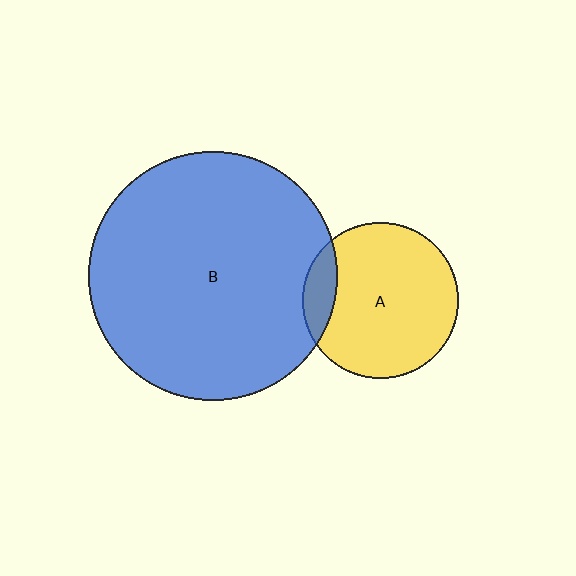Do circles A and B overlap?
Yes.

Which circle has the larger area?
Circle B (blue).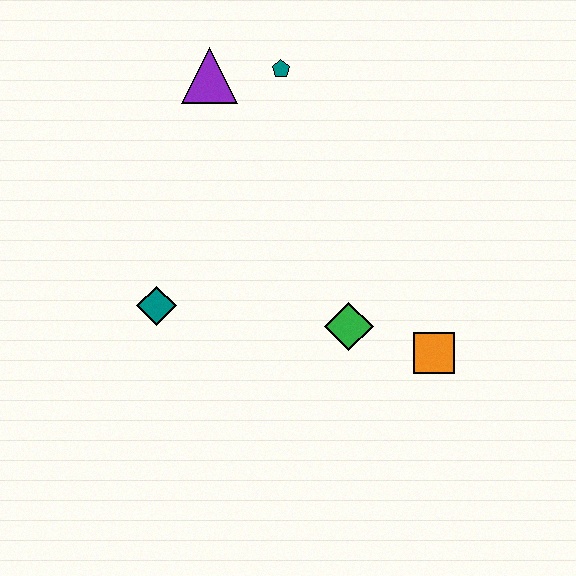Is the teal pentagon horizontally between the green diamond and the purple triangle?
Yes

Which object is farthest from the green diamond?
The purple triangle is farthest from the green diamond.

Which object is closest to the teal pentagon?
The purple triangle is closest to the teal pentagon.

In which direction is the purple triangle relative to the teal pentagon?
The purple triangle is to the left of the teal pentagon.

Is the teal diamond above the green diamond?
Yes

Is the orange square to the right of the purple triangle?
Yes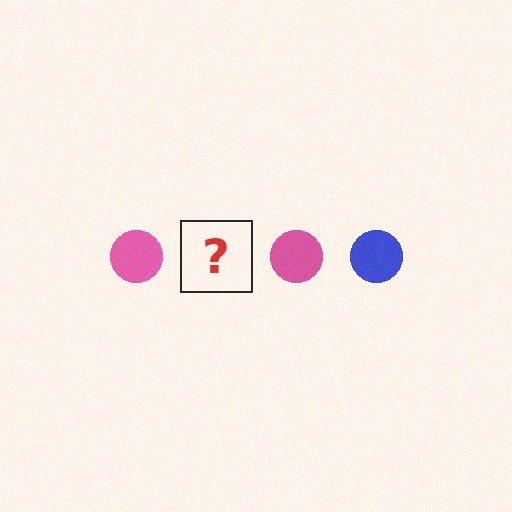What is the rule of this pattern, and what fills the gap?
The rule is that the pattern cycles through pink, blue circles. The gap should be filled with a blue circle.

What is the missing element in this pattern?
The missing element is a blue circle.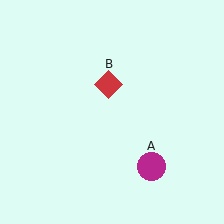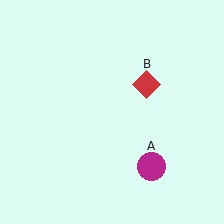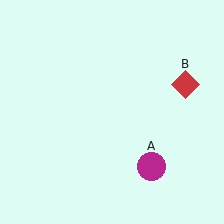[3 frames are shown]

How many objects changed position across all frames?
1 object changed position: red diamond (object B).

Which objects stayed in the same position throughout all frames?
Magenta circle (object A) remained stationary.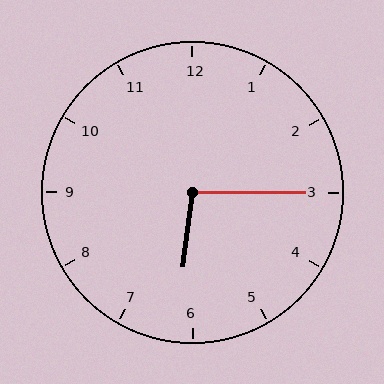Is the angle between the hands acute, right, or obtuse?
It is obtuse.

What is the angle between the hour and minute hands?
Approximately 98 degrees.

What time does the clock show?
6:15.